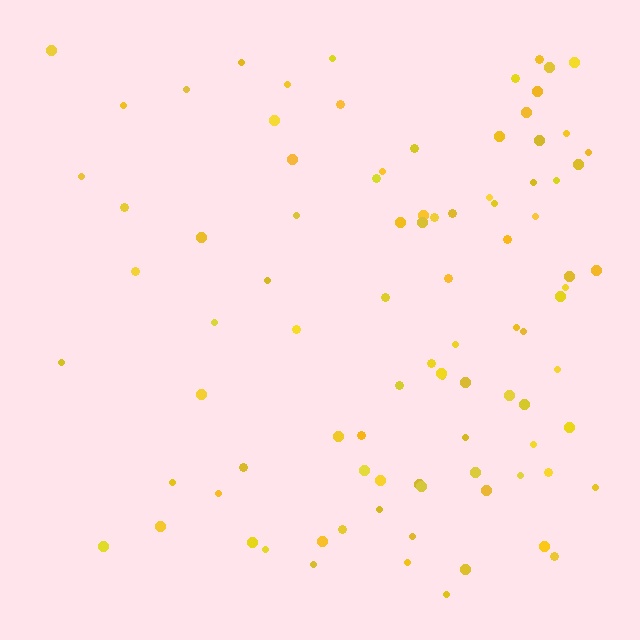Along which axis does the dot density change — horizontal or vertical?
Horizontal.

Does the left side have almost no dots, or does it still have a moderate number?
Still a moderate number, just noticeably fewer than the right.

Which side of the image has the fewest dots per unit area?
The left.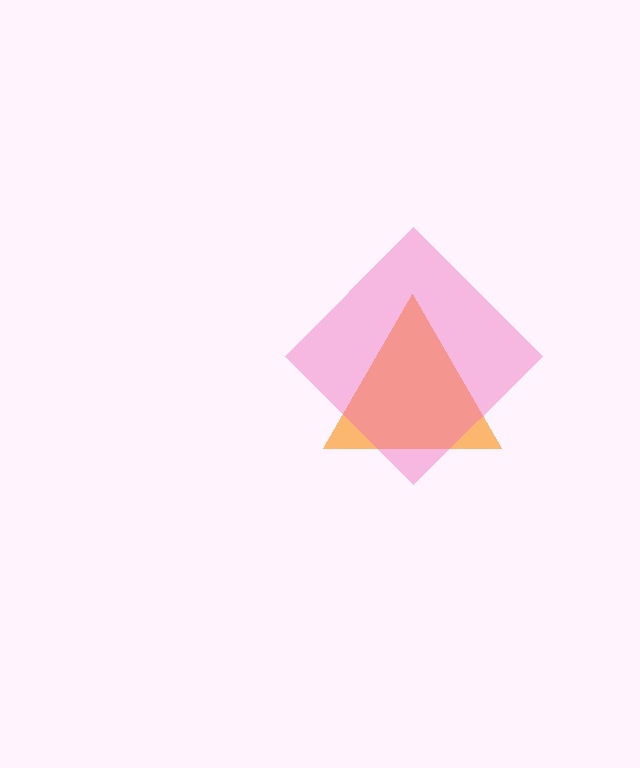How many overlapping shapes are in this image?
There are 2 overlapping shapes in the image.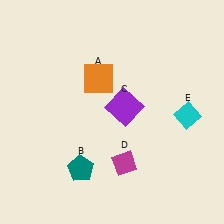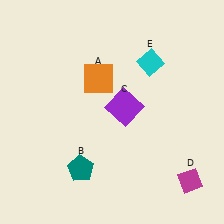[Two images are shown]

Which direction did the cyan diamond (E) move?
The cyan diamond (E) moved up.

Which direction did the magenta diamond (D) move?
The magenta diamond (D) moved right.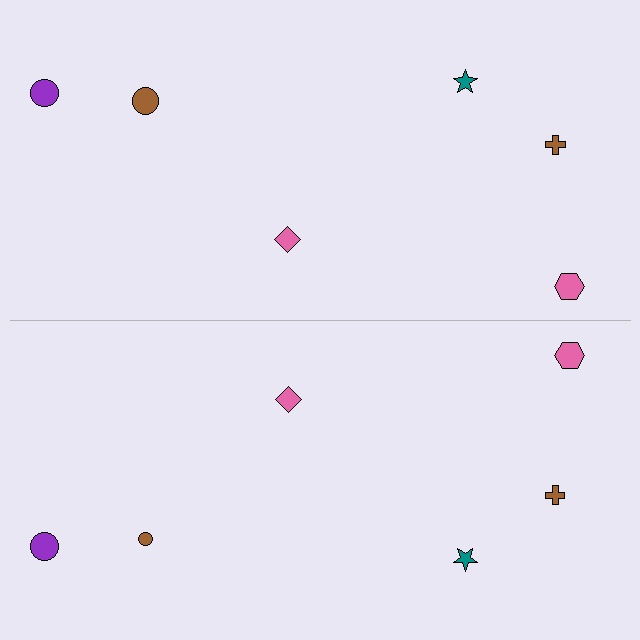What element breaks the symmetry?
The brown circle on the bottom side has a different size than its mirror counterpart.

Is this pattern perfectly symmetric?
No, the pattern is not perfectly symmetric. The brown circle on the bottom side has a different size than its mirror counterpart.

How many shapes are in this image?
There are 12 shapes in this image.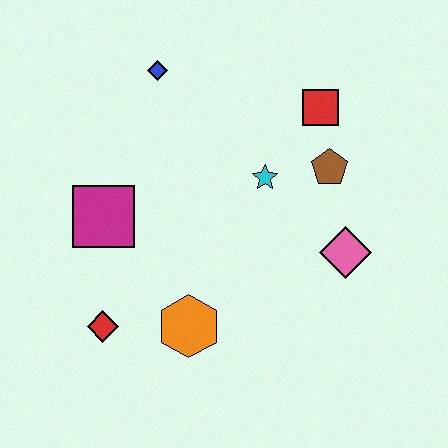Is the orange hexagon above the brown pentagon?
No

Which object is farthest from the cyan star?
The red diamond is farthest from the cyan star.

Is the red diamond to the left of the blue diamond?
Yes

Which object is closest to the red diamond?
The orange hexagon is closest to the red diamond.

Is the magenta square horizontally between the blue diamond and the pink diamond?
No